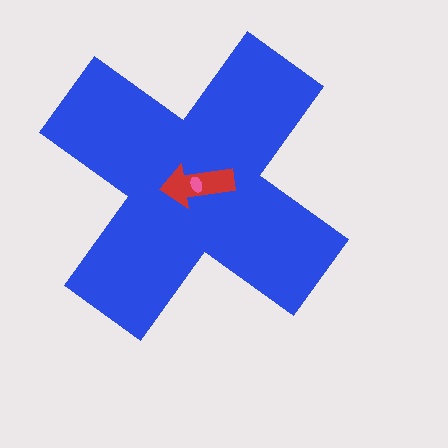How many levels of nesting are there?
3.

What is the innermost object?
The pink ellipse.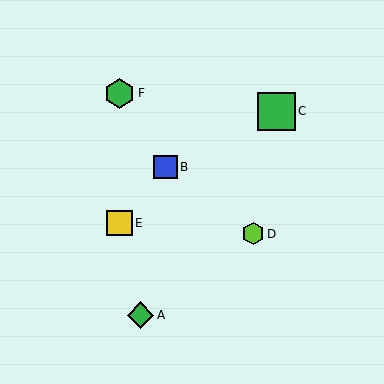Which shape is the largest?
The green square (labeled C) is the largest.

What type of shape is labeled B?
Shape B is a blue square.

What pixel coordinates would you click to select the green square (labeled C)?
Click at (277, 111) to select the green square C.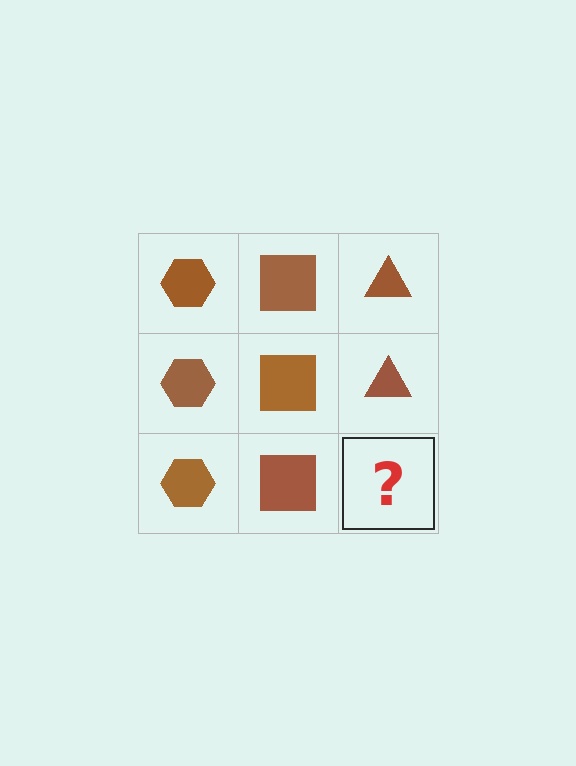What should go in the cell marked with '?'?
The missing cell should contain a brown triangle.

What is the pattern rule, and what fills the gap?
The rule is that each column has a consistent shape. The gap should be filled with a brown triangle.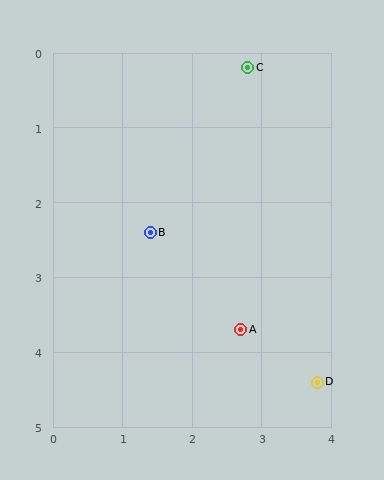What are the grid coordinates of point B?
Point B is at approximately (1.4, 2.4).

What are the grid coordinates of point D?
Point D is at approximately (3.8, 4.4).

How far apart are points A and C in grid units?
Points A and C are about 3.5 grid units apart.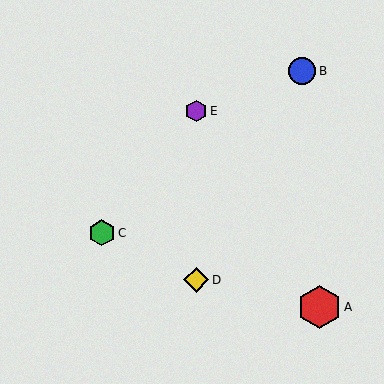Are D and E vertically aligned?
Yes, both are at x≈196.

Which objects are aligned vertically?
Objects D, E are aligned vertically.